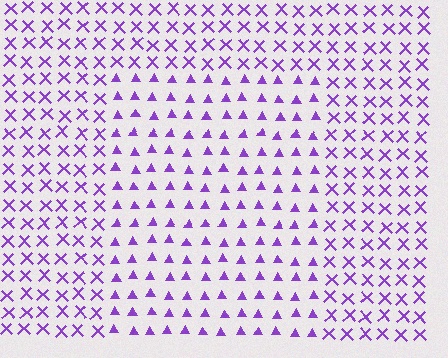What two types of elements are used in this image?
The image uses triangles inside the rectangle region and X marks outside it.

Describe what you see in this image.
The image is filled with small purple elements arranged in a uniform grid. A rectangle-shaped region contains triangles, while the surrounding area contains X marks. The boundary is defined purely by the change in element shape.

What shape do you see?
I see a rectangle.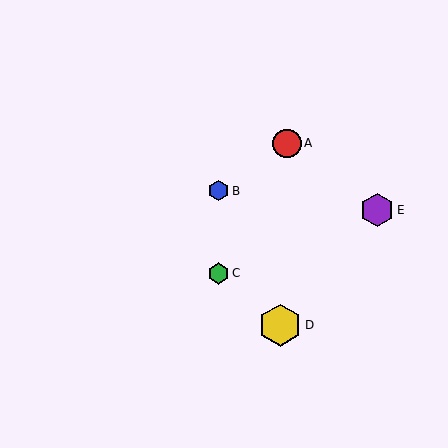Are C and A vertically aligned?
No, C is at x≈219 and A is at x≈287.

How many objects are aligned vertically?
2 objects (B, C) are aligned vertically.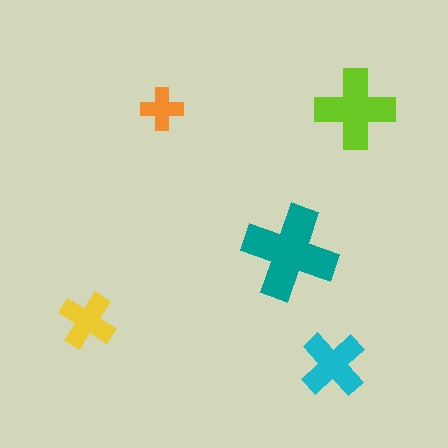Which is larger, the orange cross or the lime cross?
The lime one.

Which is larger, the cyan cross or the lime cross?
The lime one.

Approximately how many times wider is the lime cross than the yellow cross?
About 1.5 times wider.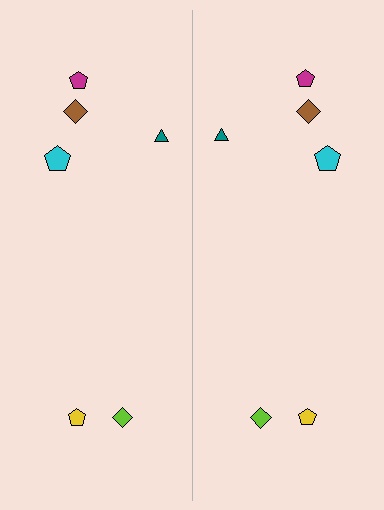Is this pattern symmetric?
Yes, this pattern has bilateral (reflection) symmetry.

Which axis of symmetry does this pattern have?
The pattern has a vertical axis of symmetry running through the center of the image.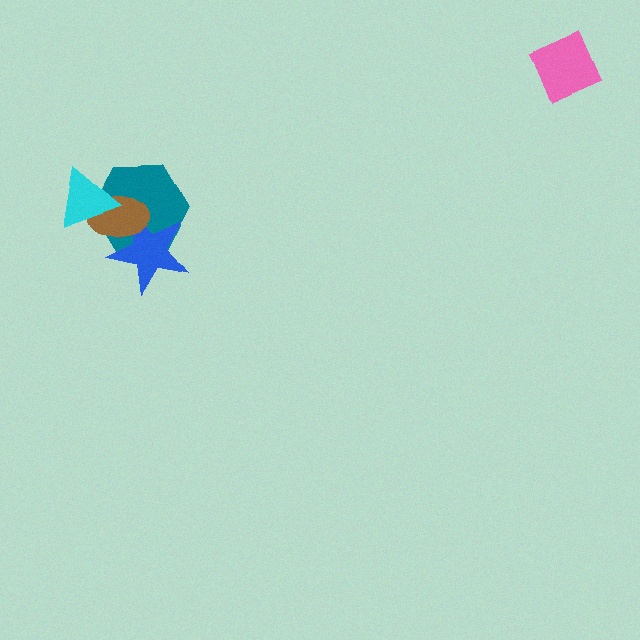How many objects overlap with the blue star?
2 objects overlap with the blue star.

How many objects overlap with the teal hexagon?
3 objects overlap with the teal hexagon.